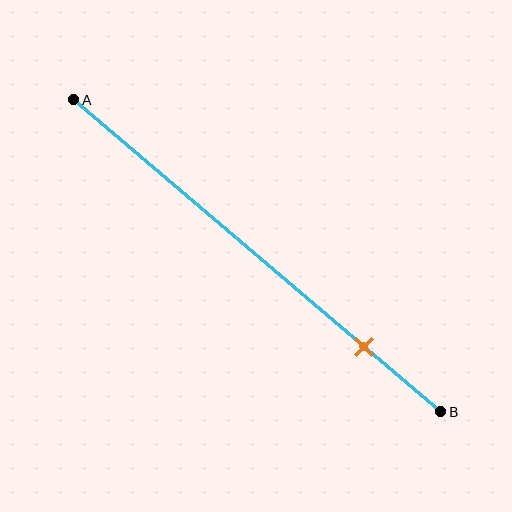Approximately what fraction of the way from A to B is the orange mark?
The orange mark is approximately 80% of the way from A to B.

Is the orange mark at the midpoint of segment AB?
No, the mark is at about 80% from A, not at the 50% midpoint.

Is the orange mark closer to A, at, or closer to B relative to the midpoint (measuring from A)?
The orange mark is closer to point B than the midpoint of segment AB.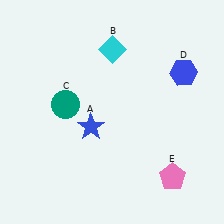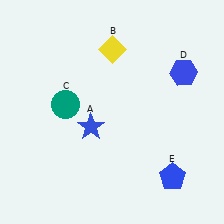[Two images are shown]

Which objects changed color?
B changed from cyan to yellow. E changed from pink to blue.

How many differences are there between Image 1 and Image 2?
There are 2 differences between the two images.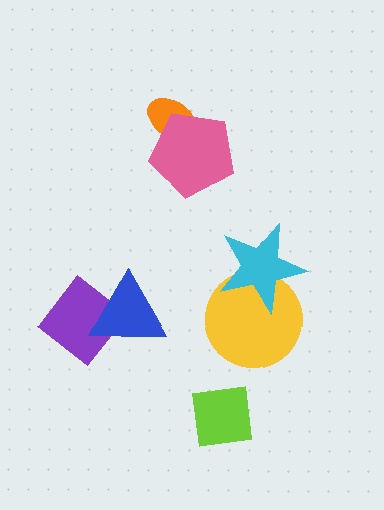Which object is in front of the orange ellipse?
The pink pentagon is in front of the orange ellipse.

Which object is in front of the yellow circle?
The cyan star is in front of the yellow circle.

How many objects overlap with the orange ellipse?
1 object overlaps with the orange ellipse.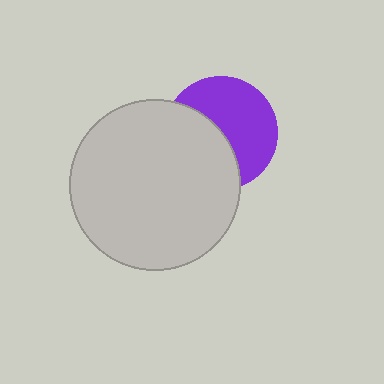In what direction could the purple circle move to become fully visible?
The purple circle could move toward the upper-right. That would shift it out from behind the light gray circle entirely.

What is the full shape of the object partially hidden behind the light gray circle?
The partially hidden object is a purple circle.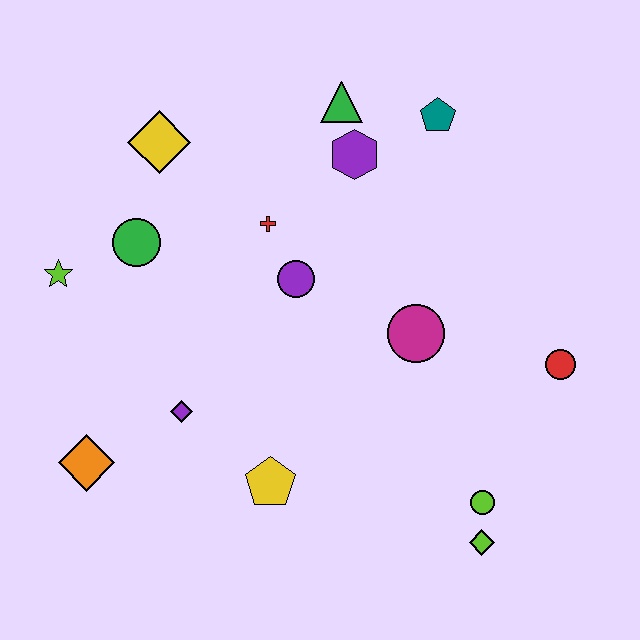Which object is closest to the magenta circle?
The purple circle is closest to the magenta circle.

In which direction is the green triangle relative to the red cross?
The green triangle is above the red cross.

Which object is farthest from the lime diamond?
The yellow diamond is farthest from the lime diamond.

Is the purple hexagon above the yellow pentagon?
Yes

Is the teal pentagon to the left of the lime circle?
Yes